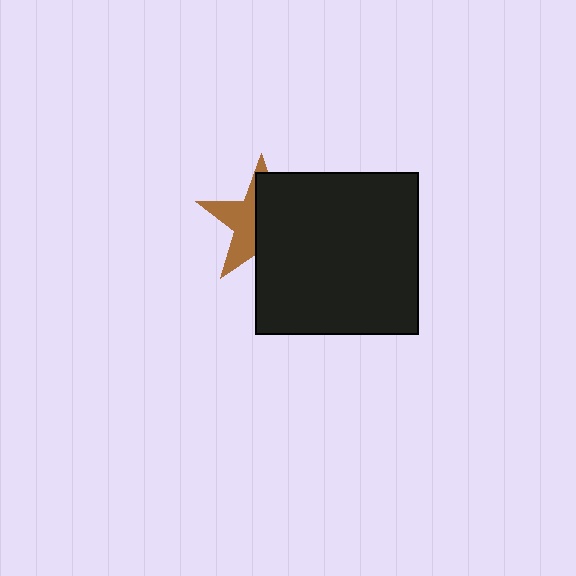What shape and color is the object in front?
The object in front is a black square.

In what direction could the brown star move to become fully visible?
The brown star could move left. That would shift it out from behind the black square entirely.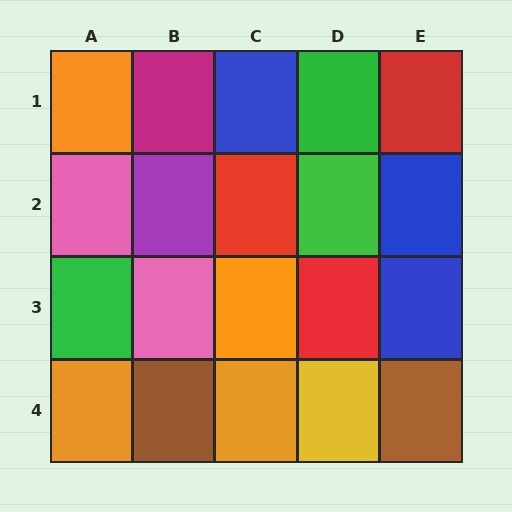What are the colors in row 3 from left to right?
Green, pink, orange, red, blue.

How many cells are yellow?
1 cell is yellow.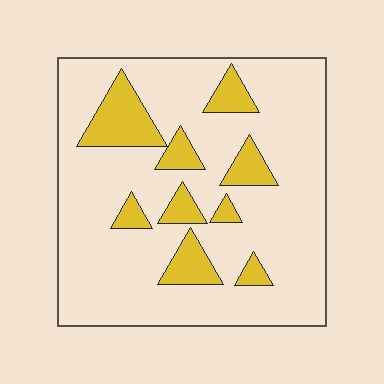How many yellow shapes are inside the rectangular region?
9.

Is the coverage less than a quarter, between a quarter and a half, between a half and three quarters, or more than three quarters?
Less than a quarter.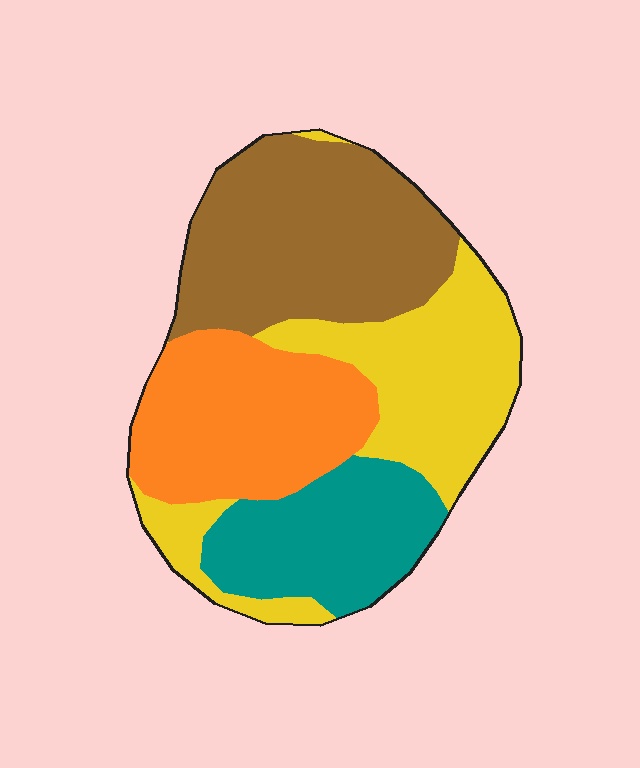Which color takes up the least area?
Teal, at roughly 20%.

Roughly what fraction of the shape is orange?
Orange takes up about one quarter (1/4) of the shape.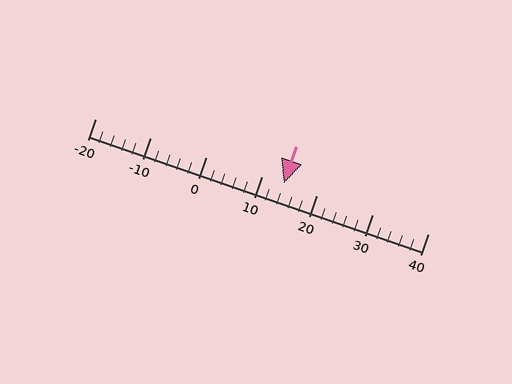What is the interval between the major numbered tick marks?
The major tick marks are spaced 10 units apart.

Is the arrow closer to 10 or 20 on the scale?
The arrow is closer to 10.